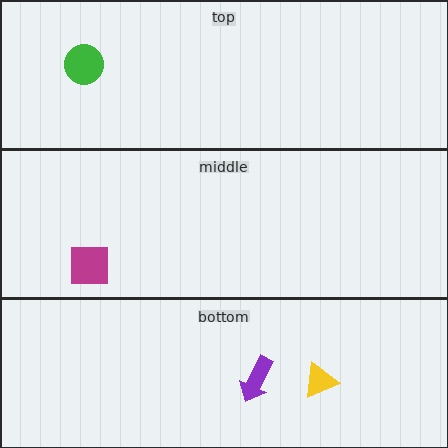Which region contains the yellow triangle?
The bottom region.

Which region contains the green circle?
The top region.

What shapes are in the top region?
The green circle.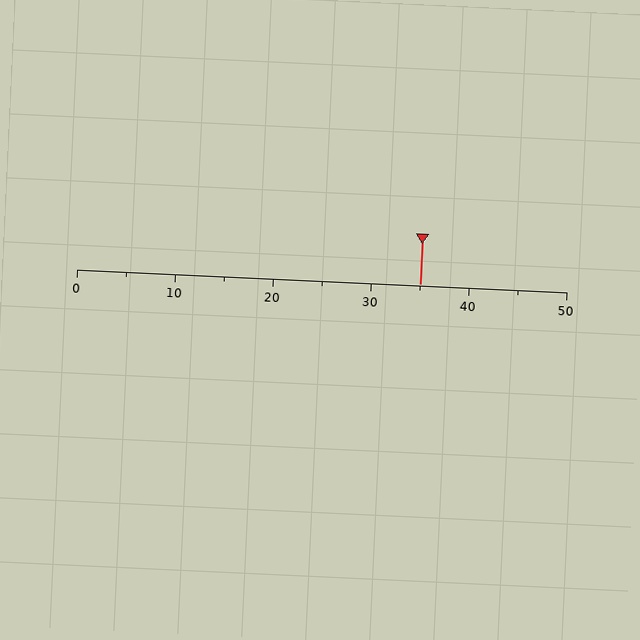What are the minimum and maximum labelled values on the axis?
The axis runs from 0 to 50.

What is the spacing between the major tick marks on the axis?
The major ticks are spaced 10 apart.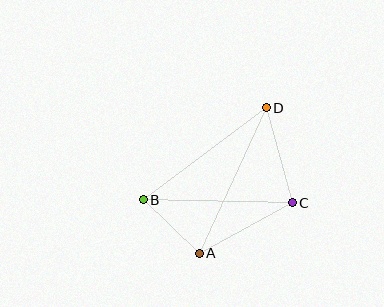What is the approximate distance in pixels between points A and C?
The distance between A and C is approximately 106 pixels.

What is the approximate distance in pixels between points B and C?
The distance between B and C is approximately 149 pixels.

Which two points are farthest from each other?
Points A and D are farthest from each other.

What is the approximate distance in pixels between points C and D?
The distance between C and D is approximately 99 pixels.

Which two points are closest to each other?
Points A and B are closest to each other.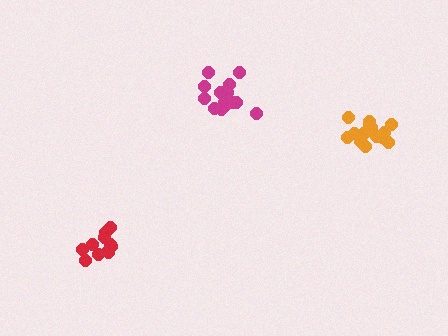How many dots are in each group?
Group 1: 15 dots, Group 2: 11 dots, Group 3: 14 dots (40 total).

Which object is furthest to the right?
The orange cluster is rightmost.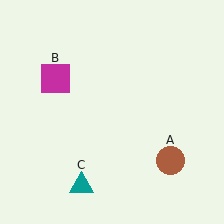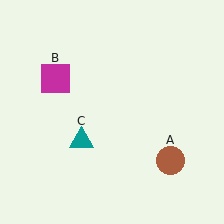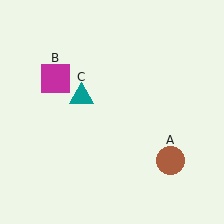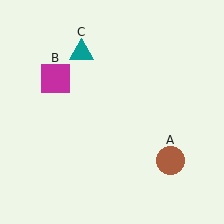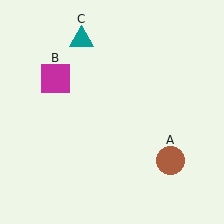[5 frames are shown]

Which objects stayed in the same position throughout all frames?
Brown circle (object A) and magenta square (object B) remained stationary.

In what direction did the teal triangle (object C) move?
The teal triangle (object C) moved up.